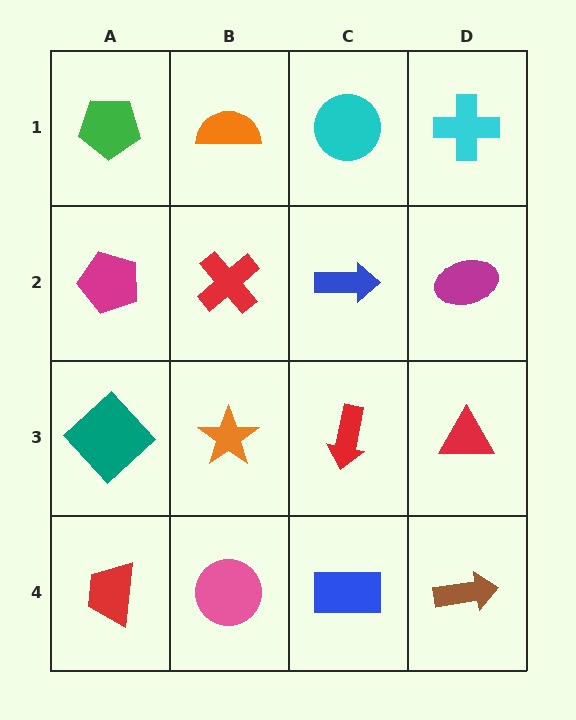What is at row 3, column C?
A red arrow.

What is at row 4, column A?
A red trapezoid.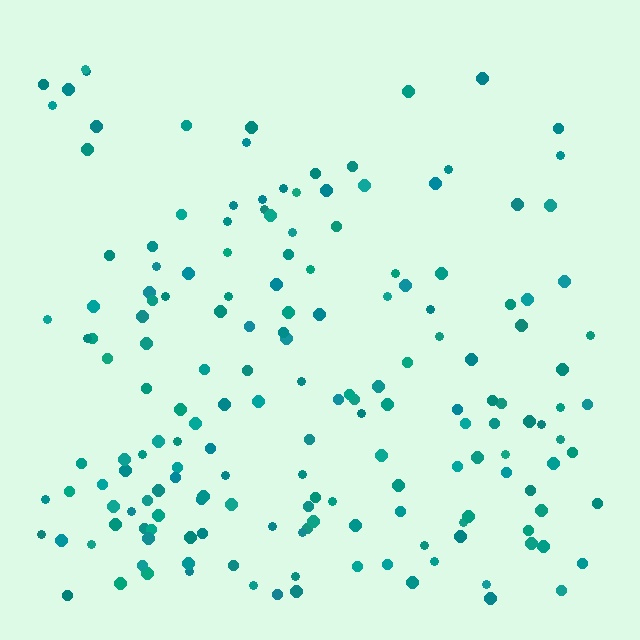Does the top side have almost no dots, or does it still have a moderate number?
Still a moderate number, just noticeably fewer than the bottom.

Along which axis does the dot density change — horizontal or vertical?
Vertical.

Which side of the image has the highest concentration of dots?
The bottom.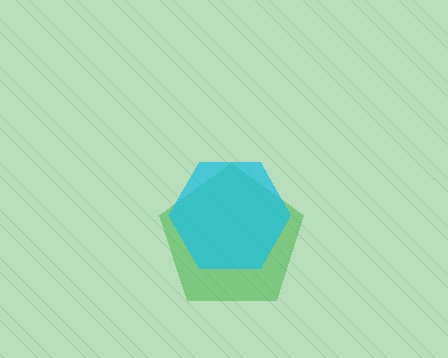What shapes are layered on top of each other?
The layered shapes are: a green pentagon, a cyan hexagon.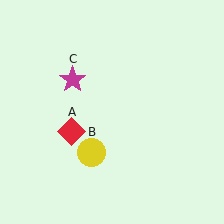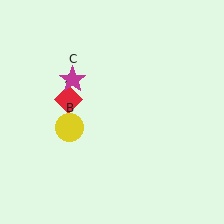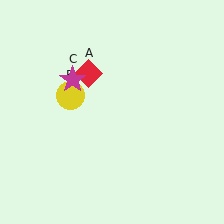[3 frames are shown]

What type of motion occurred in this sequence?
The red diamond (object A), yellow circle (object B) rotated clockwise around the center of the scene.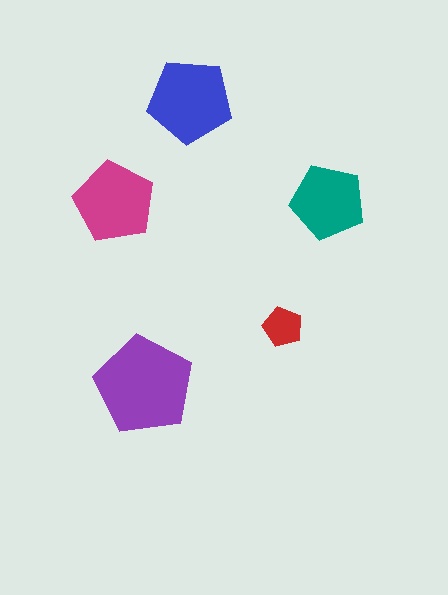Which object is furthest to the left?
The magenta pentagon is leftmost.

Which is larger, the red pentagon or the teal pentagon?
The teal one.